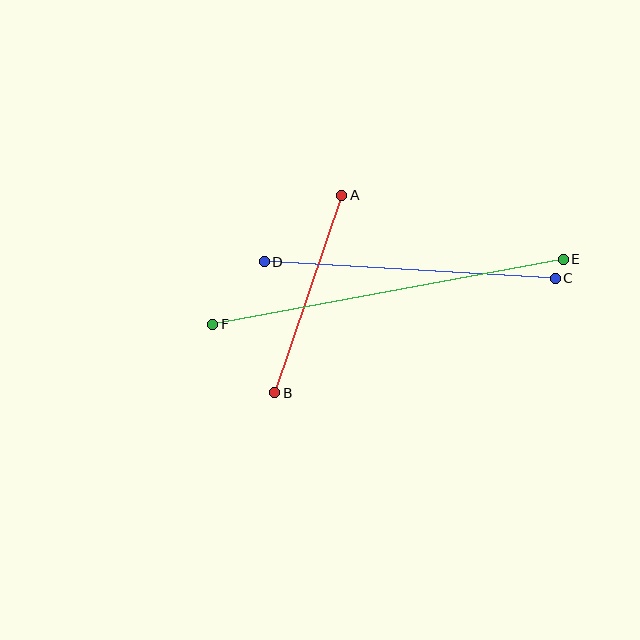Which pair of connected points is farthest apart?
Points E and F are farthest apart.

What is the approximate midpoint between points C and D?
The midpoint is at approximately (410, 270) pixels.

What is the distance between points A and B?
The distance is approximately 208 pixels.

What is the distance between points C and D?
The distance is approximately 292 pixels.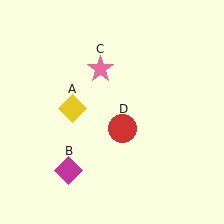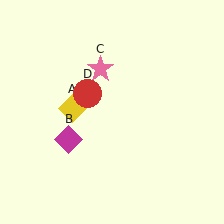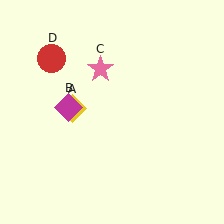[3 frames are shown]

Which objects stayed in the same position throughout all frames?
Yellow diamond (object A) and pink star (object C) remained stationary.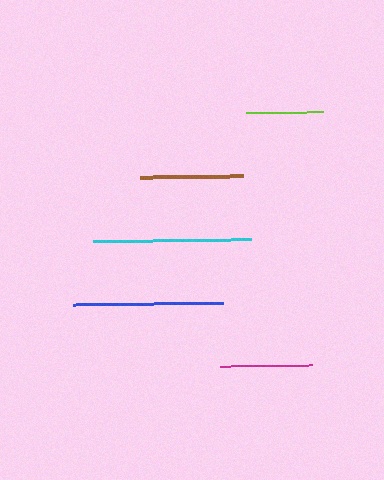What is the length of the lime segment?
The lime segment is approximately 77 pixels long.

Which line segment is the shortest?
The lime line is the shortest at approximately 77 pixels.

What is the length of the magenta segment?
The magenta segment is approximately 93 pixels long.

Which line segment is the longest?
The cyan line is the longest at approximately 158 pixels.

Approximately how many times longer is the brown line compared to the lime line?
The brown line is approximately 1.3 times the length of the lime line.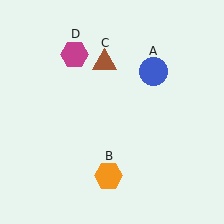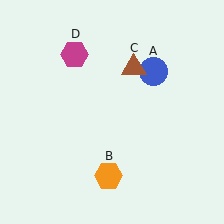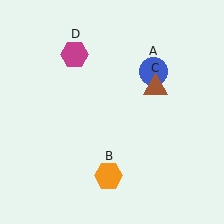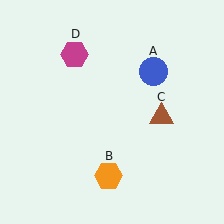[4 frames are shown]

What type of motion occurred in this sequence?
The brown triangle (object C) rotated clockwise around the center of the scene.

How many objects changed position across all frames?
1 object changed position: brown triangle (object C).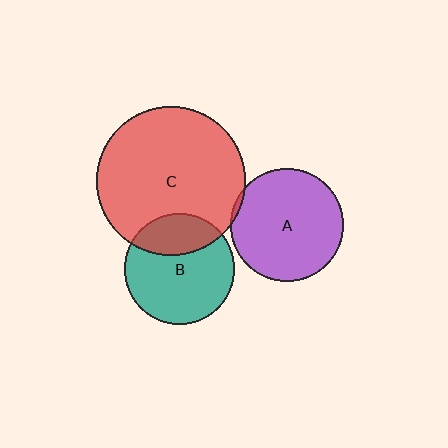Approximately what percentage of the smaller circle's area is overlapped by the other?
Approximately 5%.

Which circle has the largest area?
Circle C (red).